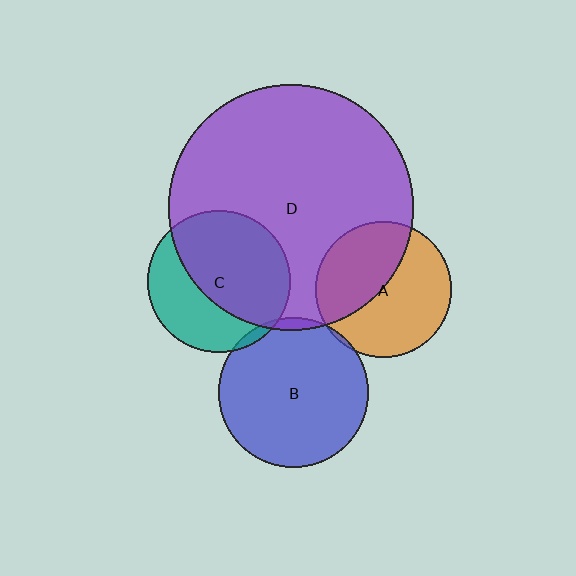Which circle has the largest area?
Circle D (purple).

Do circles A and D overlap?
Yes.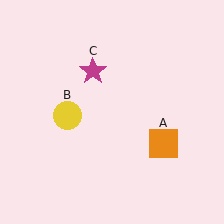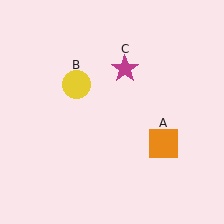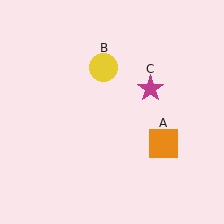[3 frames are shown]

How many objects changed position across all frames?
2 objects changed position: yellow circle (object B), magenta star (object C).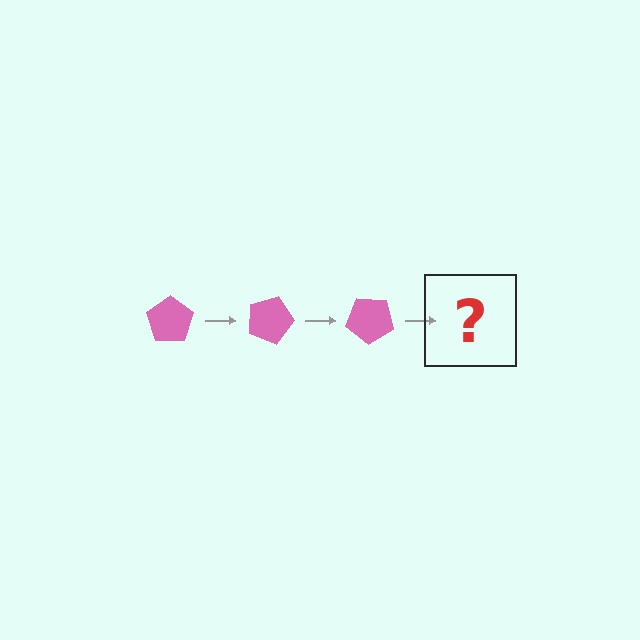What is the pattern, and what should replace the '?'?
The pattern is that the pentagon rotates 20 degrees each step. The '?' should be a pink pentagon rotated 60 degrees.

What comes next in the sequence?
The next element should be a pink pentagon rotated 60 degrees.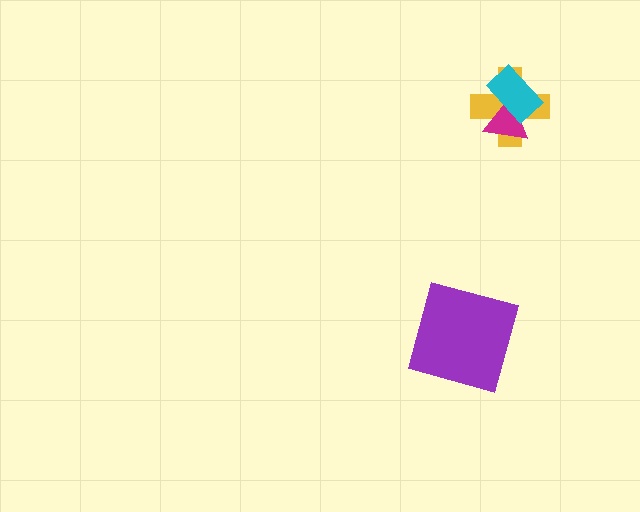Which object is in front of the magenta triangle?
The cyan rectangle is in front of the magenta triangle.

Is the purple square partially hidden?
No, no other shape covers it.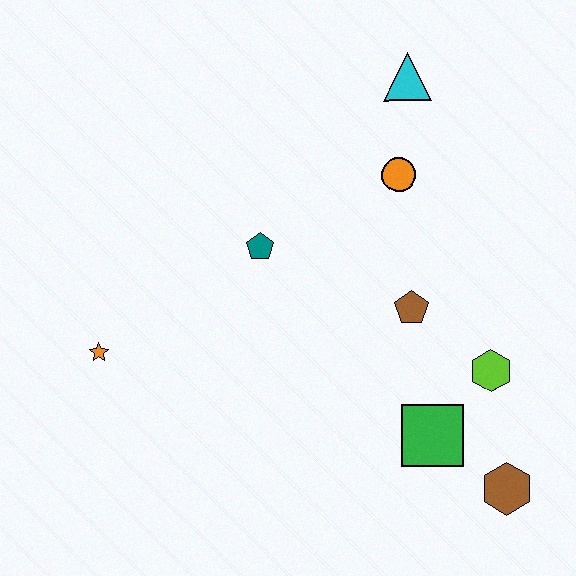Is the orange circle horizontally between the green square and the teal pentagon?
Yes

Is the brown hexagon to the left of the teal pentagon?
No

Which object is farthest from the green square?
The cyan triangle is farthest from the green square.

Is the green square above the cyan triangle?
No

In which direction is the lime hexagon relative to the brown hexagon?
The lime hexagon is above the brown hexagon.